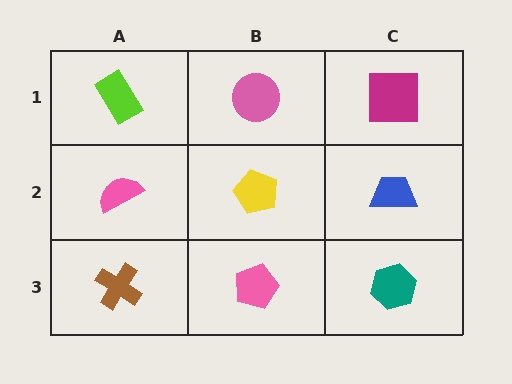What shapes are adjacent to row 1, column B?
A yellow pentagon (row 2, column B), a lime rectangle (row 1, column A), a magenta square (row 1, column C).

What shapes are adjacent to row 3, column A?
A pink semicircle (row 2, column A), a pink pentagon (row 3, column B).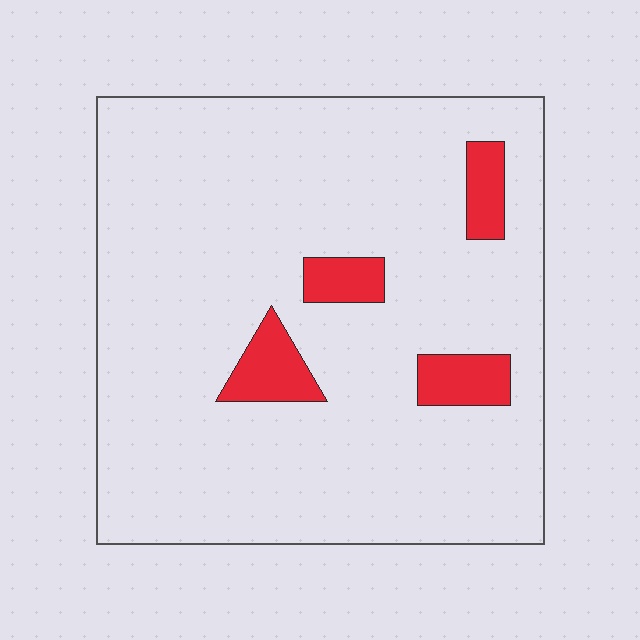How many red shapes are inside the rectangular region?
4.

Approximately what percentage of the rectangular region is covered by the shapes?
Approximately 10%.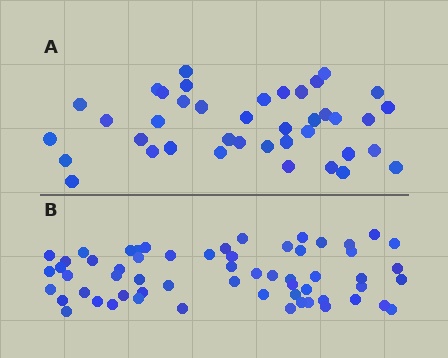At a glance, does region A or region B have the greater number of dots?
Region B (the bottom region) has more dots.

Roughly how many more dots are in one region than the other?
Region B has approximately 20 more dots than region A.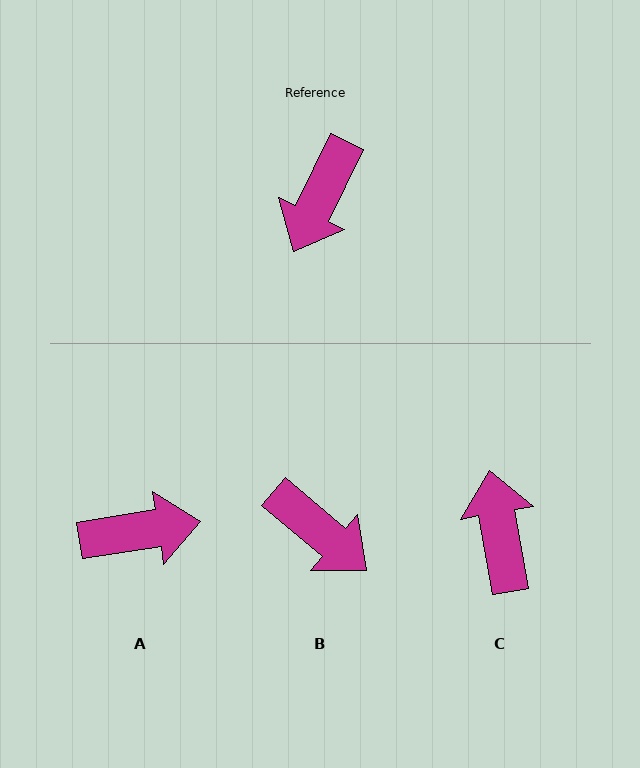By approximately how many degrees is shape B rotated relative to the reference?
Approximately 76 degrees counter-clockwise.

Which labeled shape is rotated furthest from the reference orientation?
C, about 144 degrees away.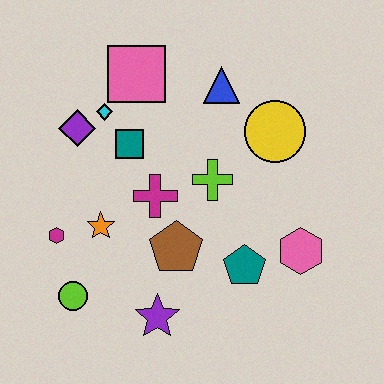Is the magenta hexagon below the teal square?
Yes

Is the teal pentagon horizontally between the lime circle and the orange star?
No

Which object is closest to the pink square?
The cyan diamond is closest to the pink square.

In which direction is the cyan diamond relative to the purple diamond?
The cyan diamond is to the right of the purple diamond.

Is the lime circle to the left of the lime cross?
Yes